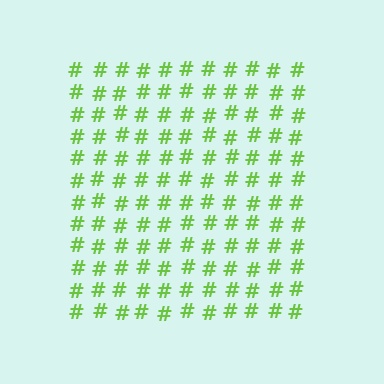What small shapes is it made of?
It is made of small hash symbols.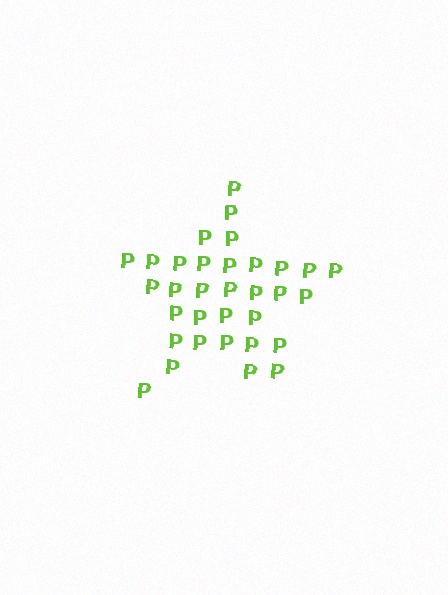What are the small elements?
The small elements are letter P's.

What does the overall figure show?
The overall figure shows a star.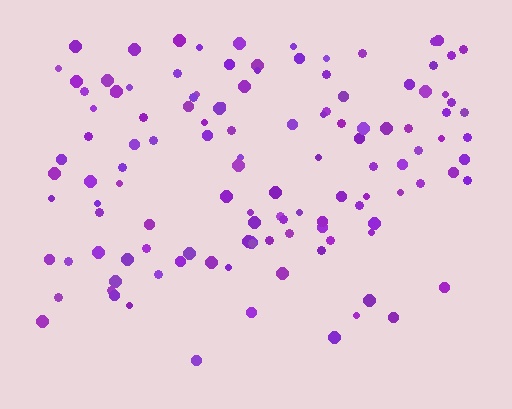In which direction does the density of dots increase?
From bottom to top, with the top side densest.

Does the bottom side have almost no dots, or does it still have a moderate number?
Still a moderate number, just noticeably fewer than the top.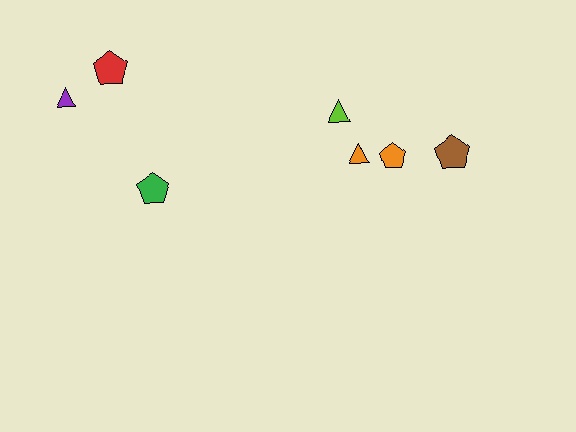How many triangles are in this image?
There are 3 triangles.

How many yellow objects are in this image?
There are no yellow objects.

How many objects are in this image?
There are 7 objects.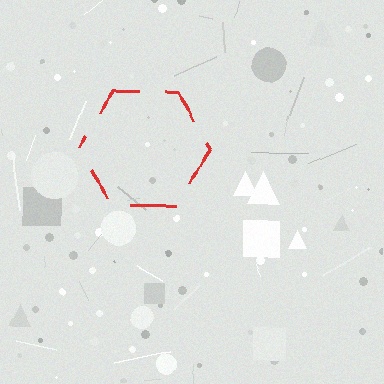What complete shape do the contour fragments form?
The contour fragments form a hexagon.